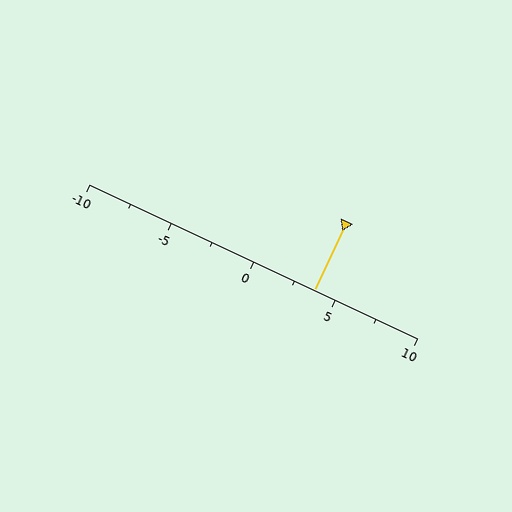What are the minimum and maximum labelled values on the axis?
The axis runs from -10 to 10.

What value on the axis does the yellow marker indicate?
The marker indicates approximately 3.8.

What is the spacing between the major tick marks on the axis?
The major ticks are spaced 5 apart.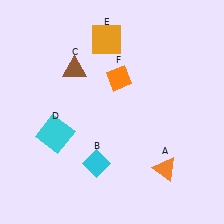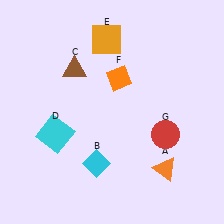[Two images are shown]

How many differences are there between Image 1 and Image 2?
There is 1 difference between the two images.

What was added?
A red circle (G) was added in Image 2.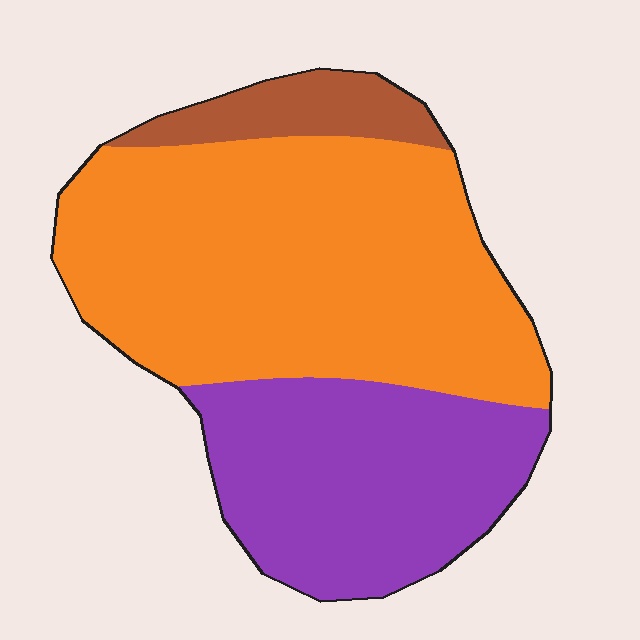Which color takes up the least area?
Brown, at roughly 10%.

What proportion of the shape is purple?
Purple covers roughly 35% of the shape.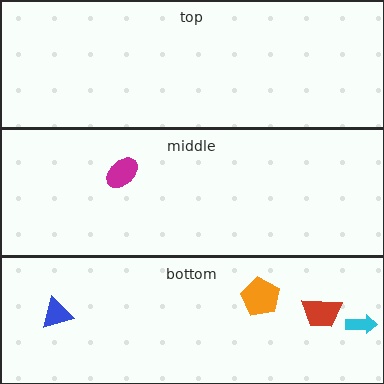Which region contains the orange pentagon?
The bottom region.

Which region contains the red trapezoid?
The bottom region.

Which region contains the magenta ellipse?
The middle region.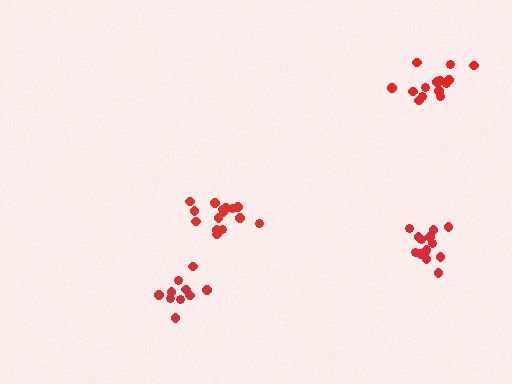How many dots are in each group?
Group 1: 10 dots, Group 2: 15 dots, Group 3: 15 dots, Group 4: 15 dots (55 total).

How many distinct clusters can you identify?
There are 4 distinct clusters.